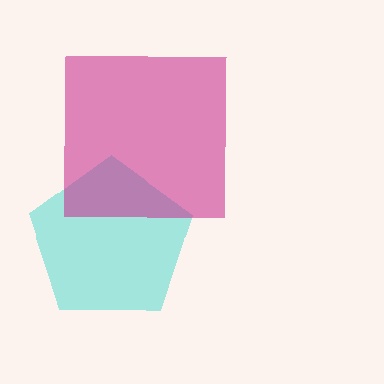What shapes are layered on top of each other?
The layered shapes are: a cyan pentagon, a magenta square.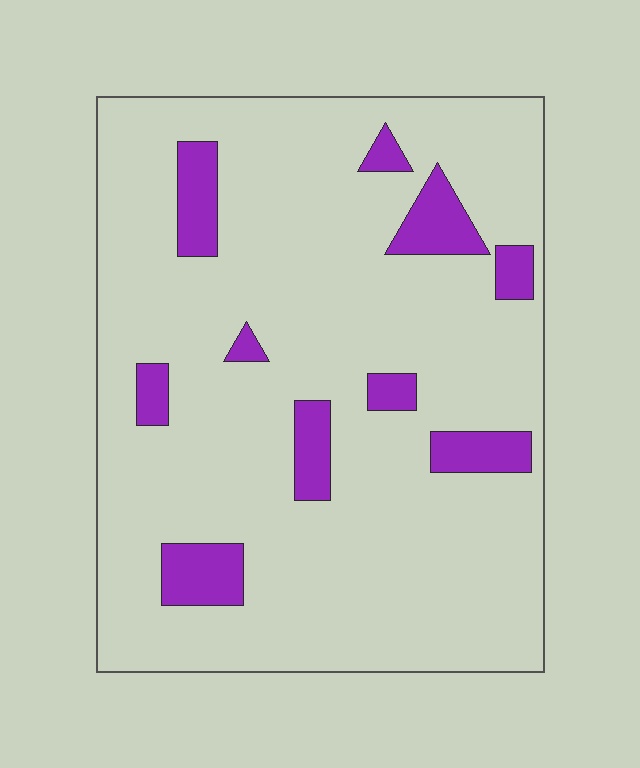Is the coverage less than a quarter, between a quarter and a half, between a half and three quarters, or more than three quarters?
Less than a quarter.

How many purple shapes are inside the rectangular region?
10.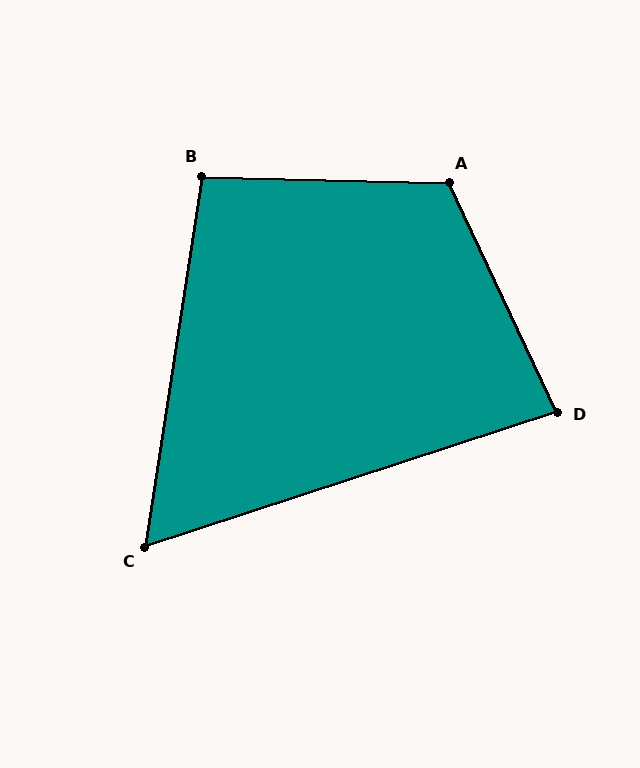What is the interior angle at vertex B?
Approximately 97 degrees (obtuse).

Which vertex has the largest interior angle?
A, at approximately 117 degrees.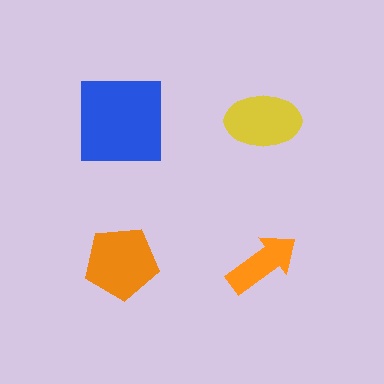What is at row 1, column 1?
A blue square.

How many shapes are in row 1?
2 shapes.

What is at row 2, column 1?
An orange pentagon.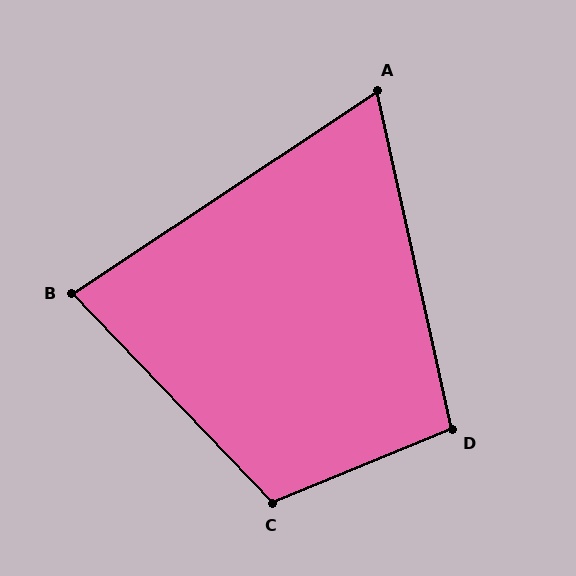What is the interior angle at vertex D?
Approximately 100 degrees (obtuse).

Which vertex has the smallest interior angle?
A, at approximately 69 degrees.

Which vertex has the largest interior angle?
C, at approximately 111 degrees.